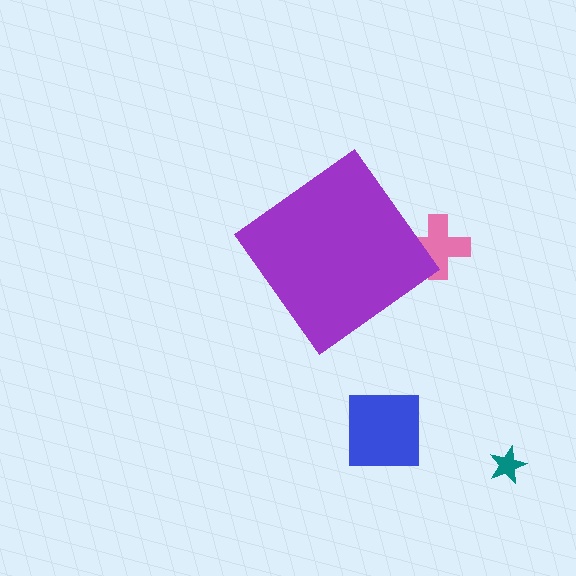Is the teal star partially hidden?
No, the teal star is fully visible.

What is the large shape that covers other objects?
A purple diamond.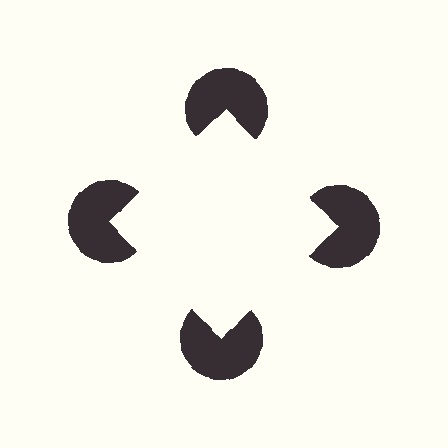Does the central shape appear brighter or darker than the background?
It typically appears slightly brighter than the background, even though no actual brightness change is drawn.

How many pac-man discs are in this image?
There are 4 — one at each vertex of the illusory square.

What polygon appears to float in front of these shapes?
An illusory square — its edges are inferred from the aligned wedge cuts in the pac-man discs, not physically drawn.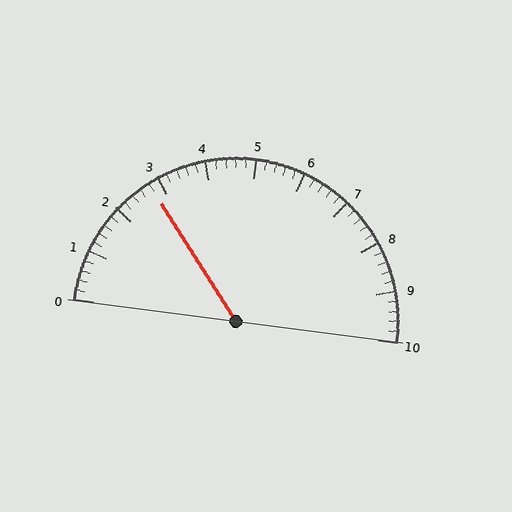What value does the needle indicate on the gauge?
The needle indicates approximately 2.8.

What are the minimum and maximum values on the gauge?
The gauge ranges from 0 to 10.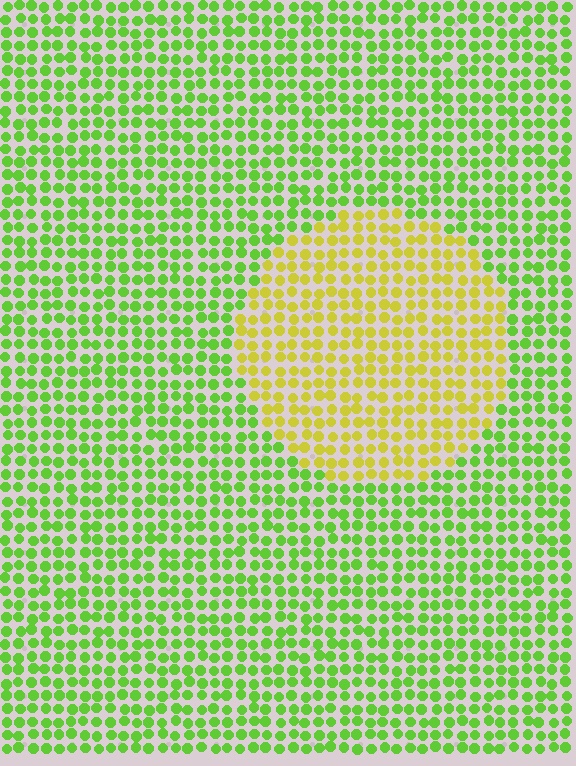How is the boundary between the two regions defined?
The boundary is defined purely by a slight shift in hue (about 43 degrees). Spacing, size, and orientation are identical on both sides.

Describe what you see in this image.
The image is filled with small lime elements in a uniform arrangement. A circle-shaped region is visible where the elements are tinted to a slightly different hue, forming a subtle color boundary.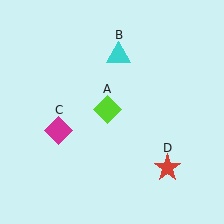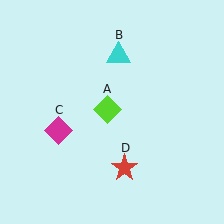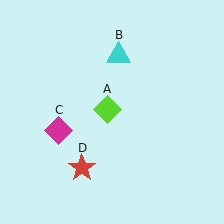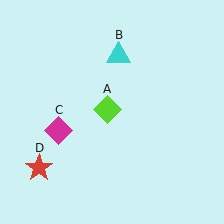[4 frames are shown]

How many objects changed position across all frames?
1 object changed position: red star (object D).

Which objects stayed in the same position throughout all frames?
Lime diamond (object A) and cyan triangle (object B) and magenta diamond (object C) remained stationary.